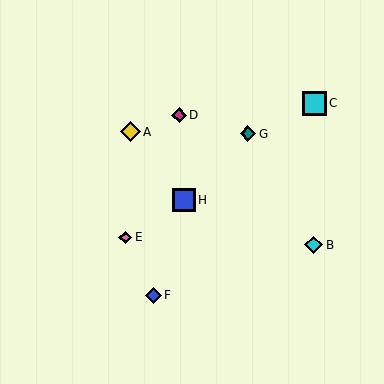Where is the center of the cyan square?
The center of the cyan square is at (314, 103).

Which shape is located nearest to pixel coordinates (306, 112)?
The cyan square (labeled C) at (314, 103) is nearest to that location.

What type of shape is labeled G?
Shape G is a teal diamond.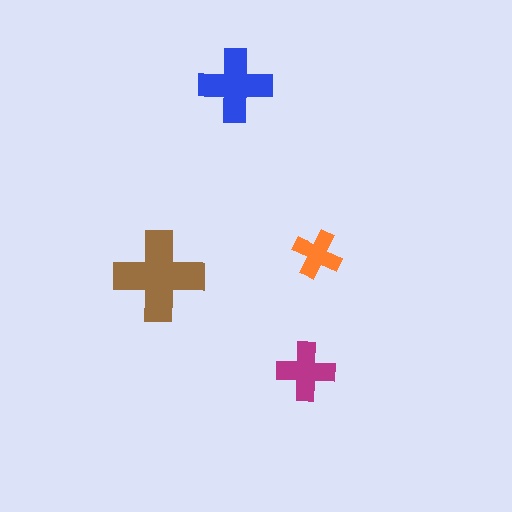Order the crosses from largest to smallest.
the brown one, the blue one, the magenta one, the orange one.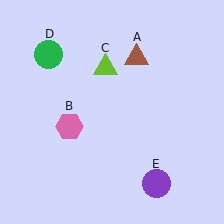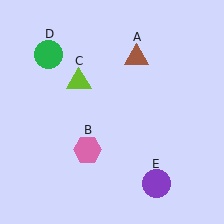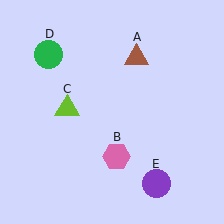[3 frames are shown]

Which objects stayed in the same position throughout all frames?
Brown triangle (object A) and green circle (object D) and purple circle (object E) remained stationary.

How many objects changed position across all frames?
2 objects changed position: pink hexagon (object B), lime triangle (object C).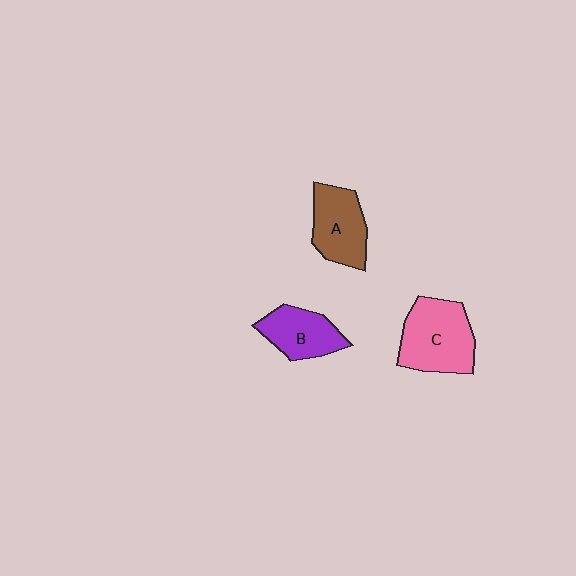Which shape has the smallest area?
Shape B (purple).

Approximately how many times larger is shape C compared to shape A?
Approximately 1.3 times.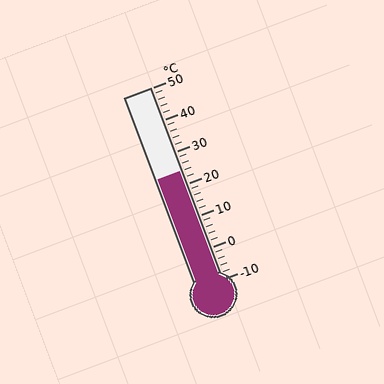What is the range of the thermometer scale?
The thermometer scale ranges from -10°C to 50°C.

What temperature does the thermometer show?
The thermometer shows approximately 24°C.